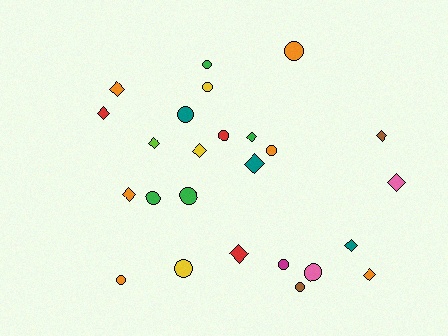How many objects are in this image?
There are 25 objects.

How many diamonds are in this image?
There are 12 diamonds.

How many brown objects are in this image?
There are 2 brown objects.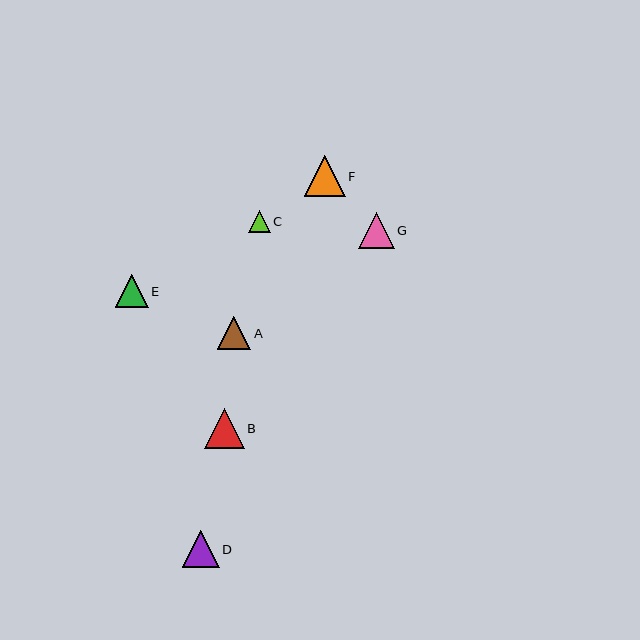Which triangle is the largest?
Triangle F is the largest with a size of approximately 41 pixels.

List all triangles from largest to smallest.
From largest to smallest: F, B, D, G, A, E, C.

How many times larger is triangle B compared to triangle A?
Triangle B is approximately 1.2 times the size of triangle A.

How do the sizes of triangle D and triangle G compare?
Triangle D and triangle G are approximately the same size.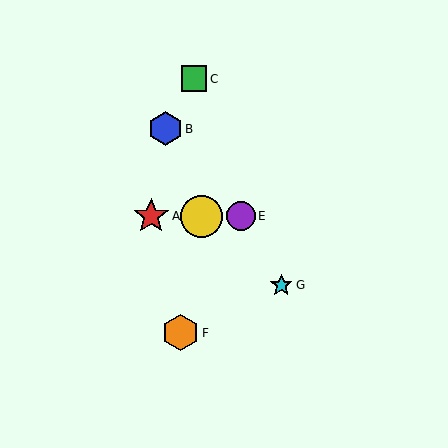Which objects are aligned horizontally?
Objects A, D, E are aligned horizontally.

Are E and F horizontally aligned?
No, E is at y≈216 and F is at y≈333.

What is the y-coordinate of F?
Object F is at y≈333.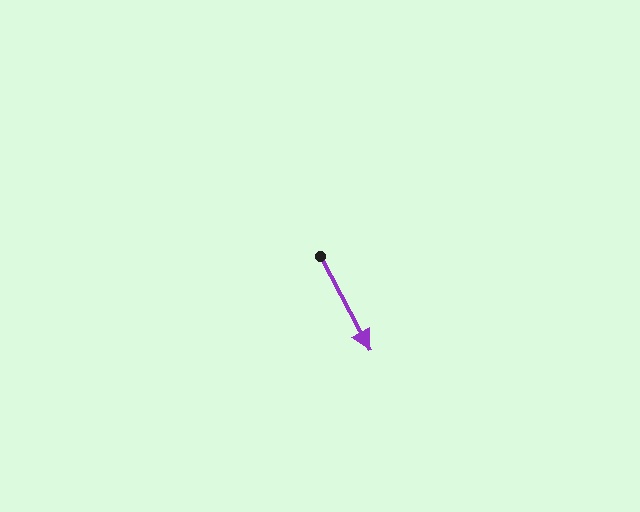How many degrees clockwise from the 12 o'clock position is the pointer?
Approximately 152 degrees.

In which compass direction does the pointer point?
Southeast.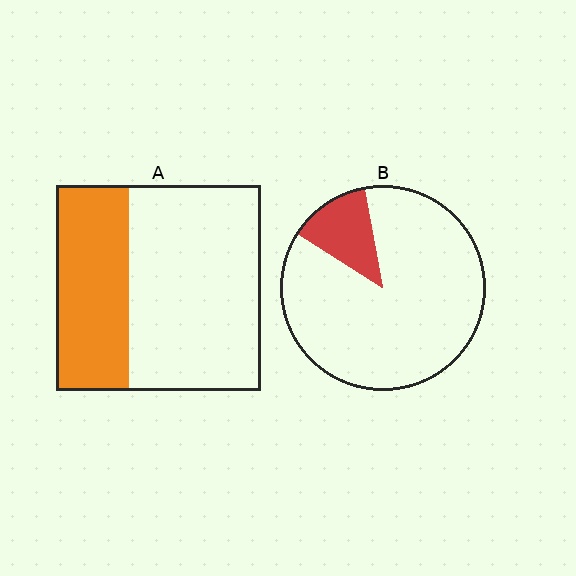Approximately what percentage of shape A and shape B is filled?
A is approximately 35% and B is approximately 15%.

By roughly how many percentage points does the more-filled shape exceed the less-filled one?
By roughly 20 percentage points (A over B).